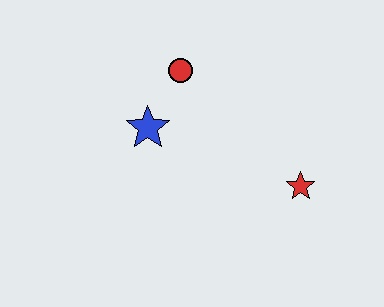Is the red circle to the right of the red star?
No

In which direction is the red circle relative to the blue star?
The red circle is above the blue star.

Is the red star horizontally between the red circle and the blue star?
No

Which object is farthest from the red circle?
The red star is farthest from the red circle.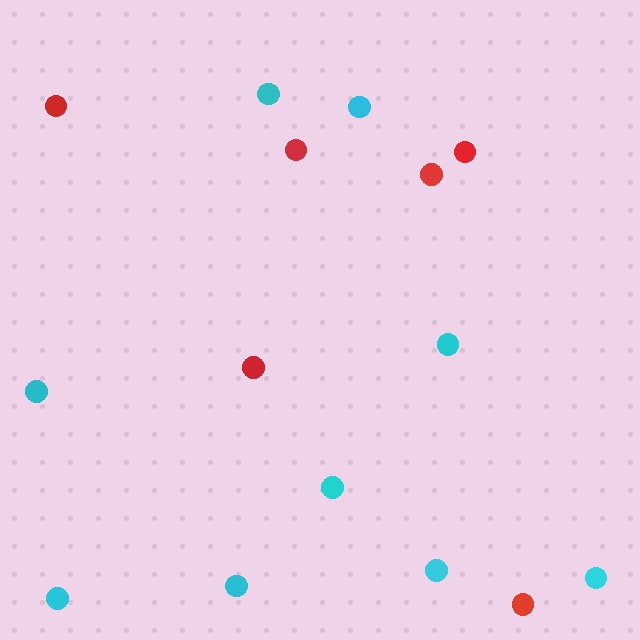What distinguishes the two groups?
There are 2 groups: one group of cyan circles (9) and one group of red circles (6).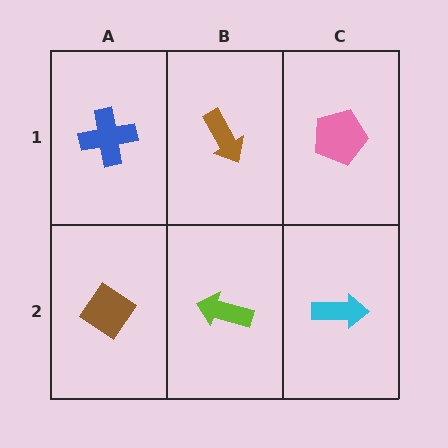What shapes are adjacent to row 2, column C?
A pink pentagon (row 1, column C), a lime arrow (row 2, column B).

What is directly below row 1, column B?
A lime arrow.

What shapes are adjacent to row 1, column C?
A cyan arrow (row 2, column C), a brown arrow (row 1, column B).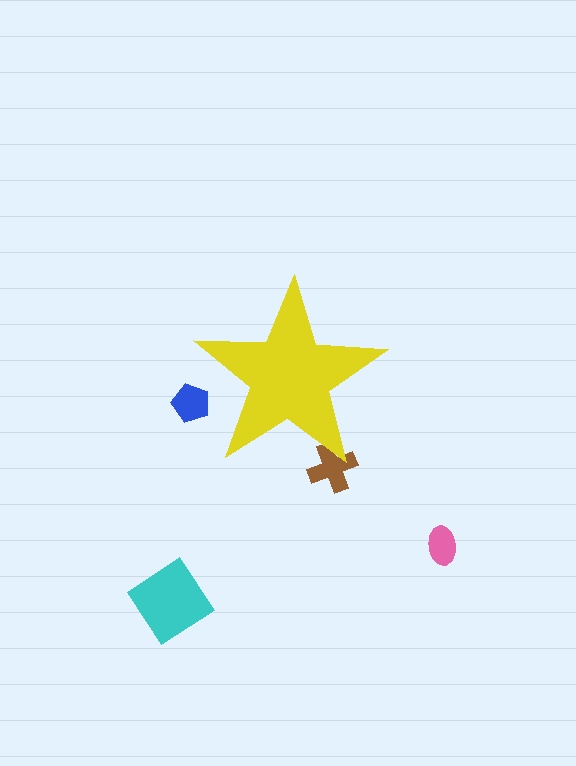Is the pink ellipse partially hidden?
No, the pink ellipse is fully visible.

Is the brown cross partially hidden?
Yes, the brown cross is partially hidden behind the yellow star.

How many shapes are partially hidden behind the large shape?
2 shapes are partially hidden.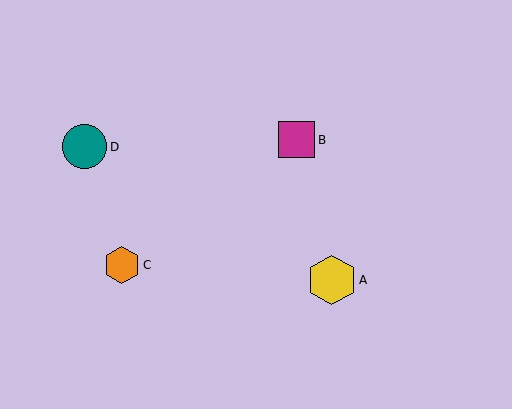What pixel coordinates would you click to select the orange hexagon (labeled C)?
Click at (122, 265) to select the orange hexagon C.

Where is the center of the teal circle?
The center of the teal circle is at (84, 147).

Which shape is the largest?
The yellow hexagon (labeled A) is the largest.